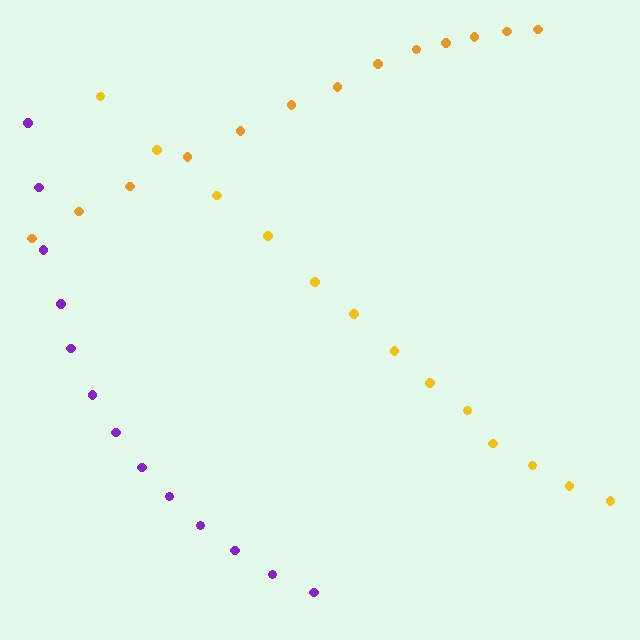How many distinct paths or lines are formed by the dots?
There are 3 distinct paths.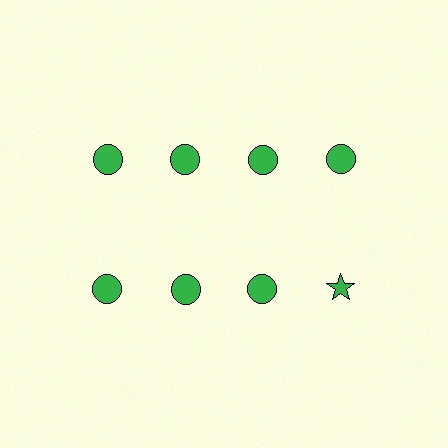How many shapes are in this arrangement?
There are 8 shapes arranged in a grid pattern.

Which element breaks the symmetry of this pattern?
The green star in the second row, second from right column breaks the symmetry. All other shapes are green circles.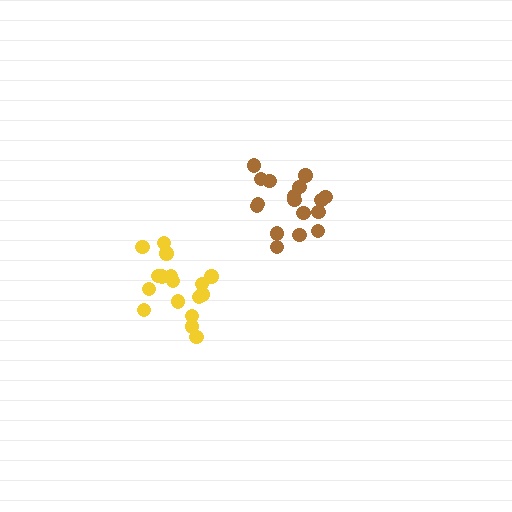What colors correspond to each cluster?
The clusters are colored: brown, yellow.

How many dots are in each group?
Group 1: 17 dots, Group 2: 17 dots (34 total).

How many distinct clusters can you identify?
There are 2 distinct clusters.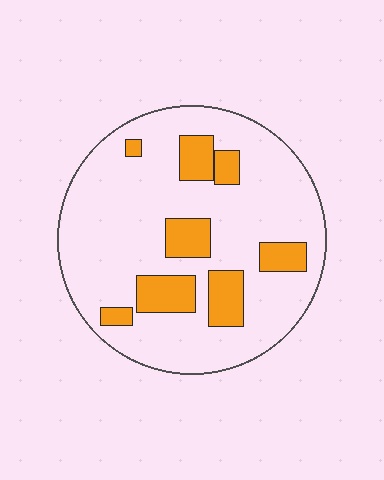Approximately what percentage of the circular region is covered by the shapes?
Approximately 20%.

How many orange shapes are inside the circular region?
8.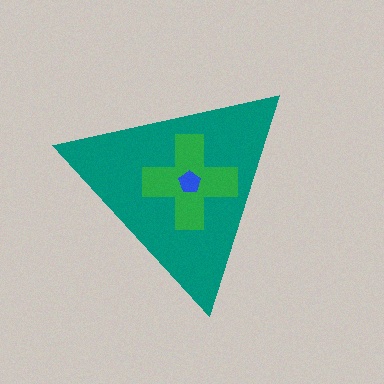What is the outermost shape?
The teal triangle.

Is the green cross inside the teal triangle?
Yes.